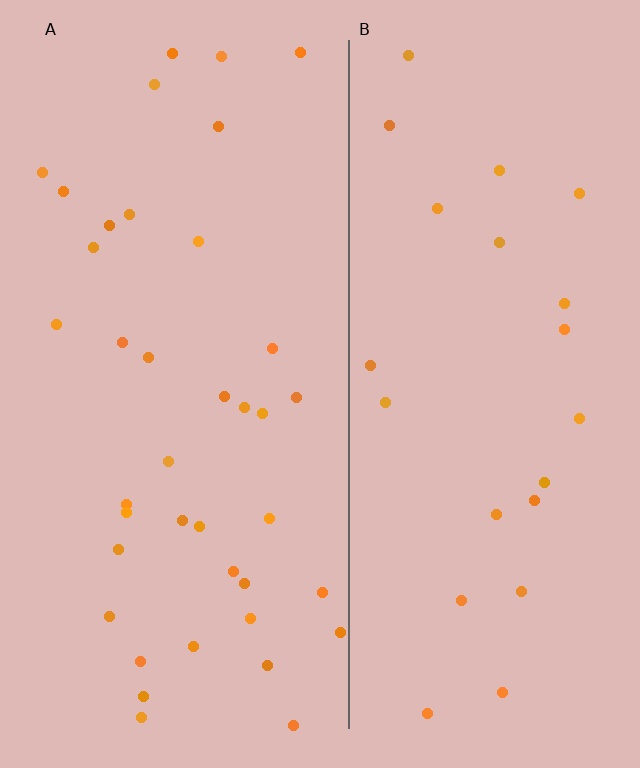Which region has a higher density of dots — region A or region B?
A (the left).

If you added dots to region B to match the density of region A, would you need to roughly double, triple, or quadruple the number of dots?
Approximately double.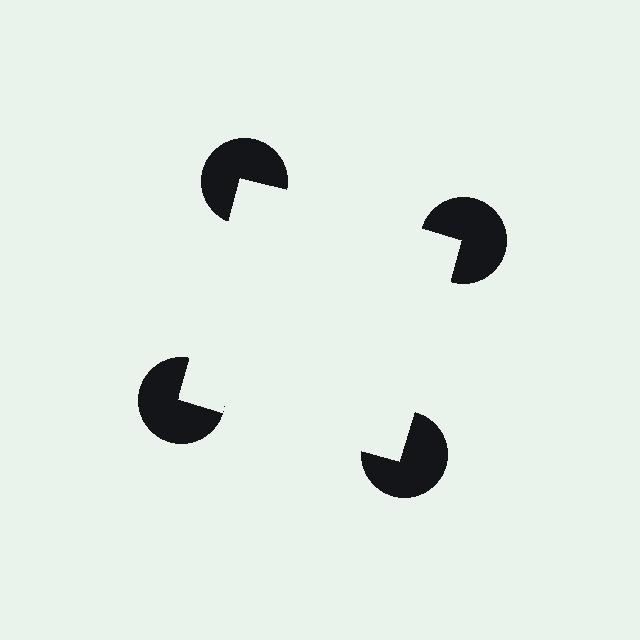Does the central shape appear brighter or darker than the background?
It typically appears slightly brighter than the background, even though no actual brightness change is drawn.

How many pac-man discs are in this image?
There are 4 — one at each vertex of the illusory square.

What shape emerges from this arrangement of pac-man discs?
An illusory square — its edges are inferred from the aligned wedge cuts in the pac-man discs, not physically drawn.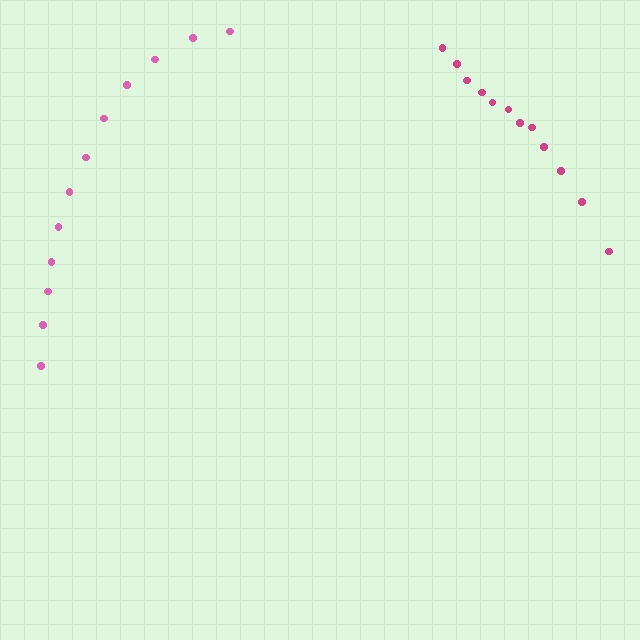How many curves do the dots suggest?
There are 2 distinct paths.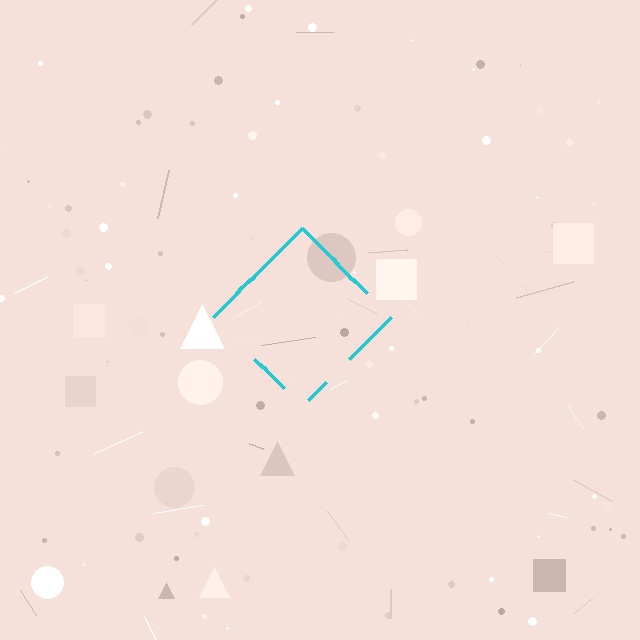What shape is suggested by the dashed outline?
The dashed outline suggests a diamond.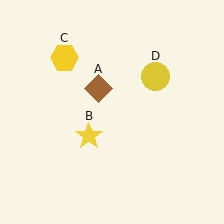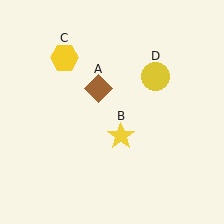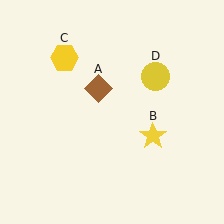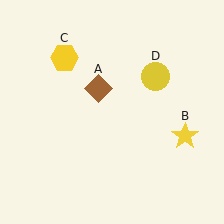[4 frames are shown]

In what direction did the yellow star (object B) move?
The yellow star (object B) moved right.